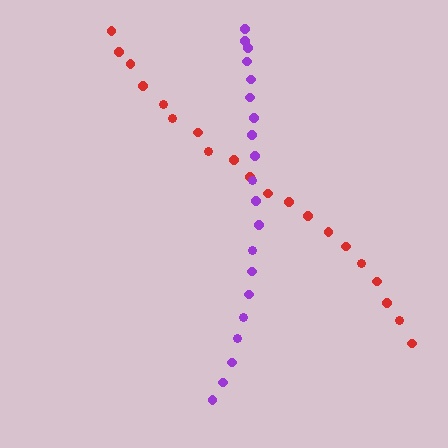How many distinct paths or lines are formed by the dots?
There are 2 distinct paths.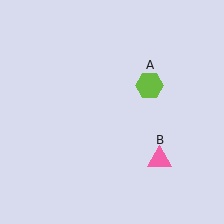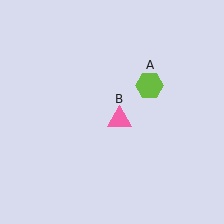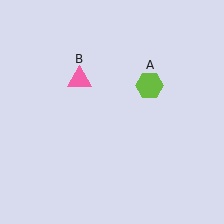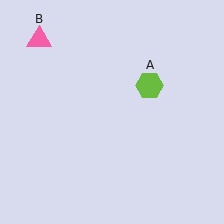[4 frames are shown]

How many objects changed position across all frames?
1 object changed position: pink triangle (object B).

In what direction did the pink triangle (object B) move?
The pink triangle (object B) moved up and to the left.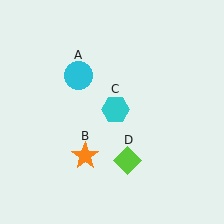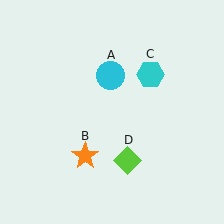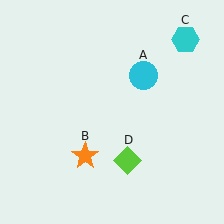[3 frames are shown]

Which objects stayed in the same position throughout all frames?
Orange star (object B) and lime diamond (object D) remained stationary.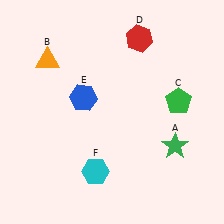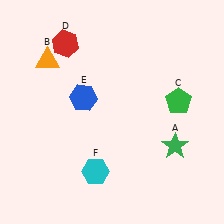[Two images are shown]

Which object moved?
The red hexagon (D) moved left.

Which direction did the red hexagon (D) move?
The red hexagon (D) moved left.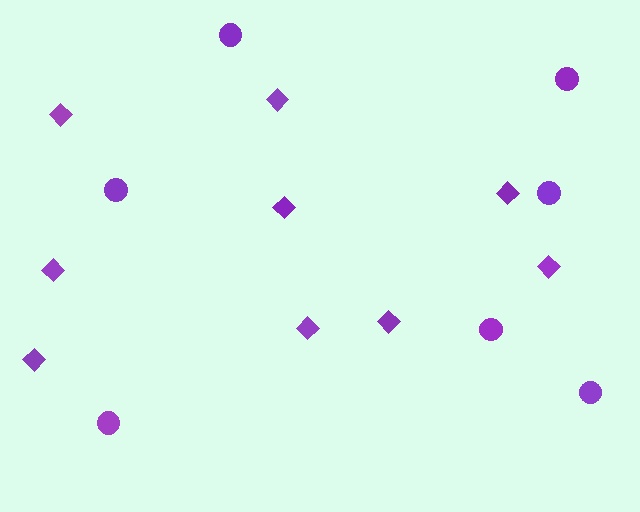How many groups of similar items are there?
There are 2 groups: one group of circles (7) and one group of diamonds (9).